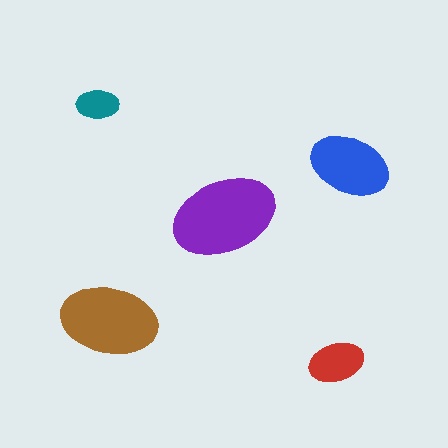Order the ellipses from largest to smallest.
the purple one, the brown one, the blue one, the red one, the teal one.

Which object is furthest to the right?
The blue ellipse is rightmost.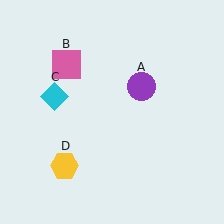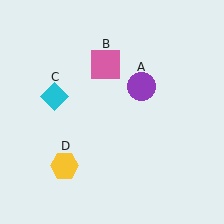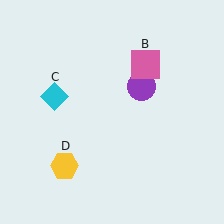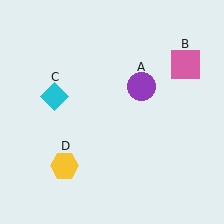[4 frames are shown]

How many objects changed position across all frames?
1 object changed position: pink square (object B).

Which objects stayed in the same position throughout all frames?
Purple circle (object A) and cyan diamond (object C) and yellow hexagon (object D) remained stationary.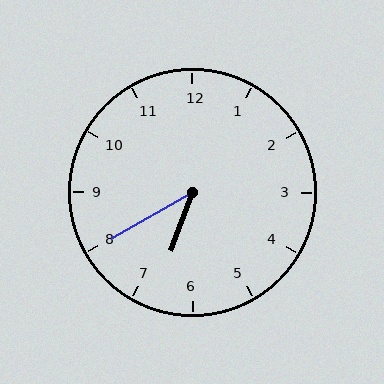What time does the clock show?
6:40.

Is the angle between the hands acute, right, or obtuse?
It is acute.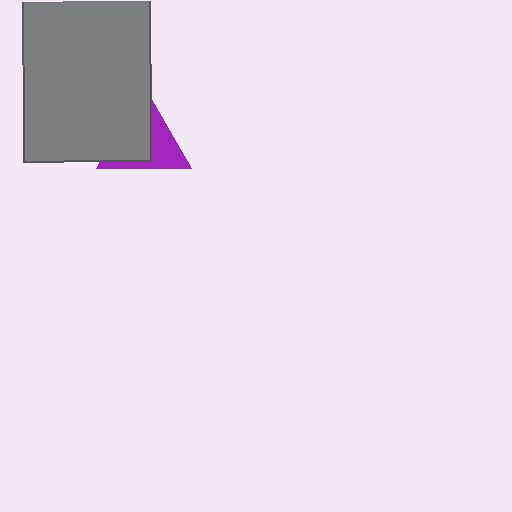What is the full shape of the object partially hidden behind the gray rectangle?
The partially hidden object is a purple triangle.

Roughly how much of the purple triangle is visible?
A small part of it is visible (roughly 42%).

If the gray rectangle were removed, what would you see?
You would see the complete purple triangle.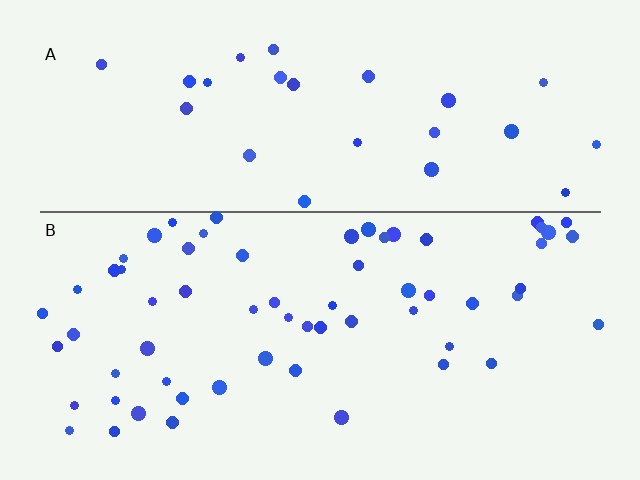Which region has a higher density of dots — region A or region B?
B (the bottom).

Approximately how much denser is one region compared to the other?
Approximately 2.3× — region B over region A.